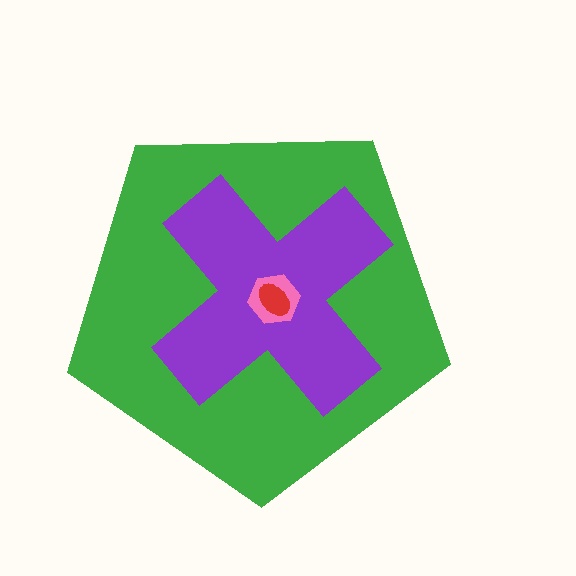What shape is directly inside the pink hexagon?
The red ellipse.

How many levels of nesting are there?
4.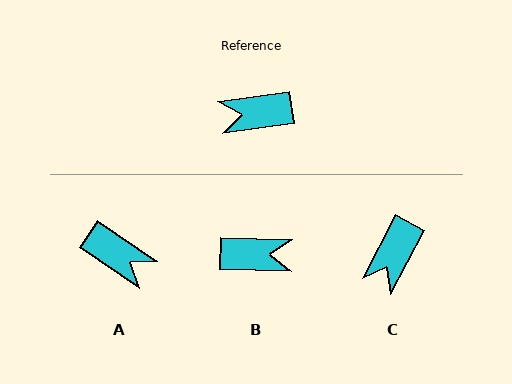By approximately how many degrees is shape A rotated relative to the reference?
Approximately 138 degrees counter-clockwise.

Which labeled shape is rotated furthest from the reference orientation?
B, about 170 degrees away.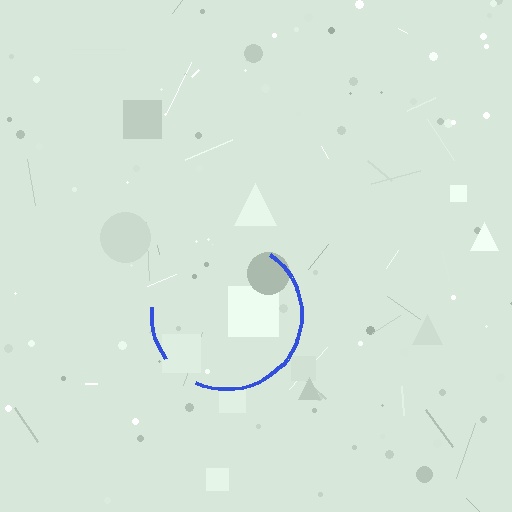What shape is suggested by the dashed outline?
The dashed outline suggests a circle.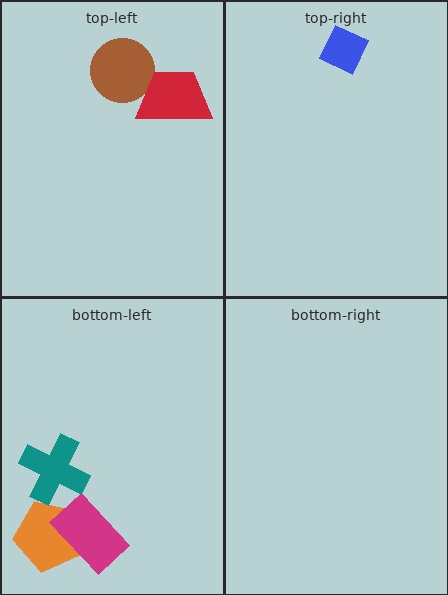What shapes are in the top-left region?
The brown circle, the red trapezoid.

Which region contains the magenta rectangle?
The bottom-left region.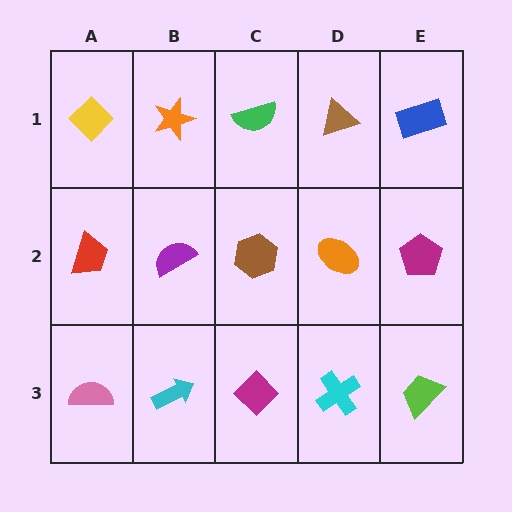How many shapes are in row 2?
5 shapes.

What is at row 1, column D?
A brown triangle.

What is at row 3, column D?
A cyan cross.